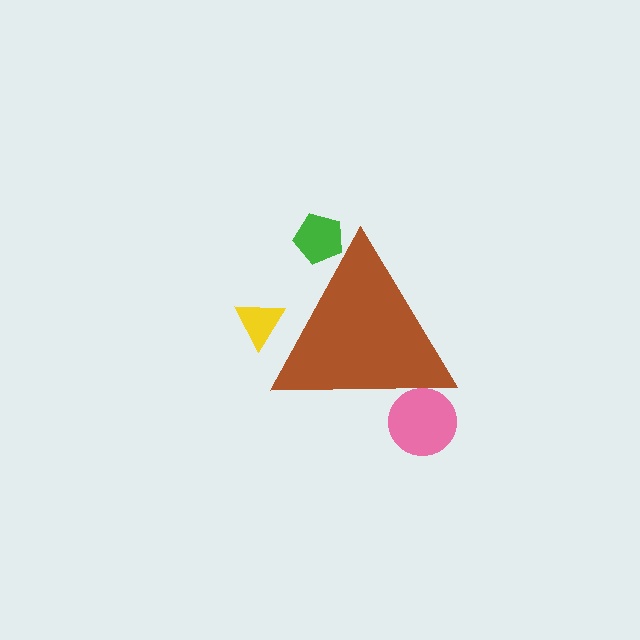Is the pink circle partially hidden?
Yes, the pink circle is partially hidden behind the brown triangle.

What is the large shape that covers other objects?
A brown triangle.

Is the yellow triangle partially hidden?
Yes, the yellow triangle is partially hidden behind the brown triangle.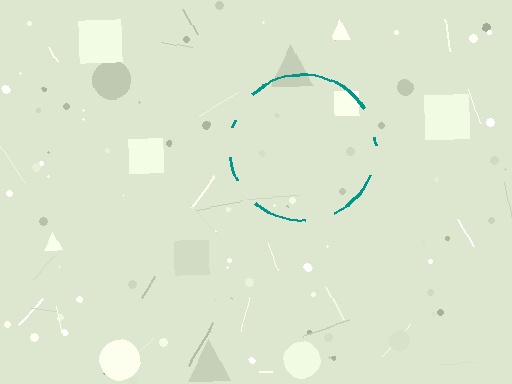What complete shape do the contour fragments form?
The contour fragments form a circle.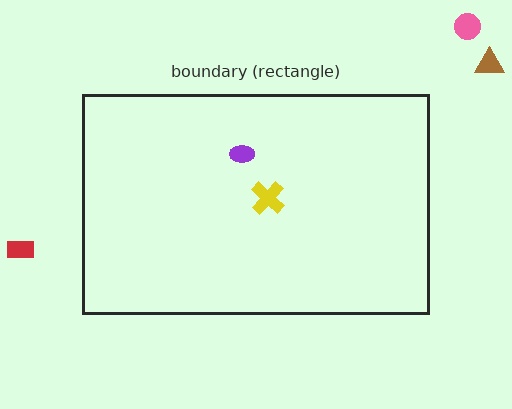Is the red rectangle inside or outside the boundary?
Outside.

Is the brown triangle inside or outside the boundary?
Outside.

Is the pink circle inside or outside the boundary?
Outside.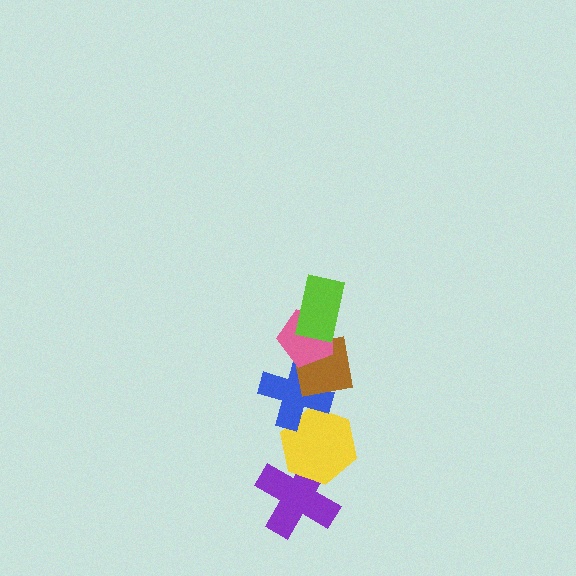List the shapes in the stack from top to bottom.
From top to bottom: the lime rectangle, the pink pentagon, the brown square, the blue cross, the yellow hexagon, the purple cross.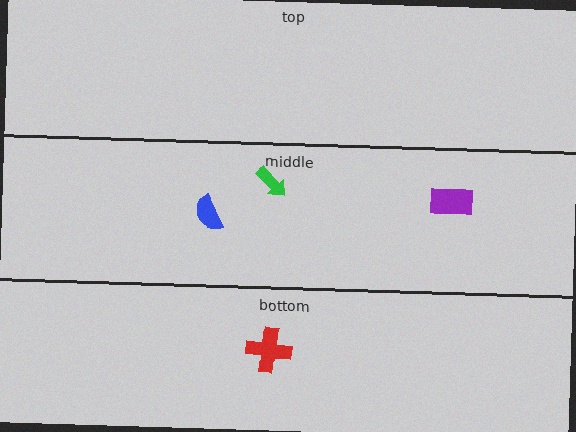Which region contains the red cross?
The bottom region.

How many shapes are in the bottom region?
1.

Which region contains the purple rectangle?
The middle region.